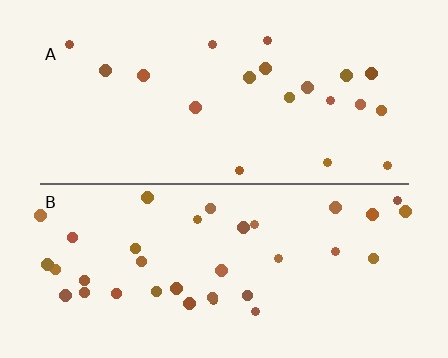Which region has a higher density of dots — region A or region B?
B (the bottom).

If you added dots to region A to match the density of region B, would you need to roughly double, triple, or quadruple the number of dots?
Approximately double.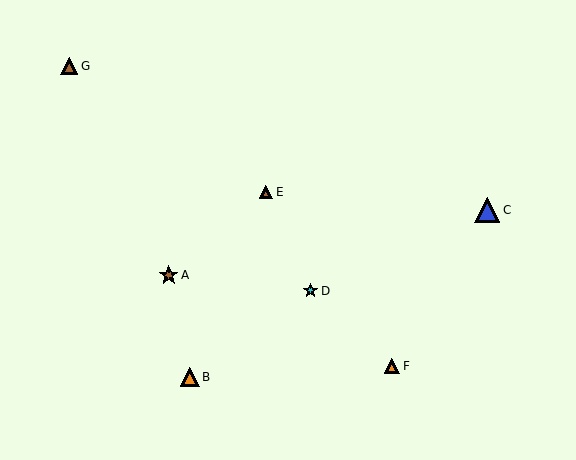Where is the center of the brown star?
The center of the brown star is at (169, 275).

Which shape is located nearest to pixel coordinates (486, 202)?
The blue triangle (labeled C) at (487, 210) is nearest to that location.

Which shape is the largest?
The blue triangle (labeled C) is the largest.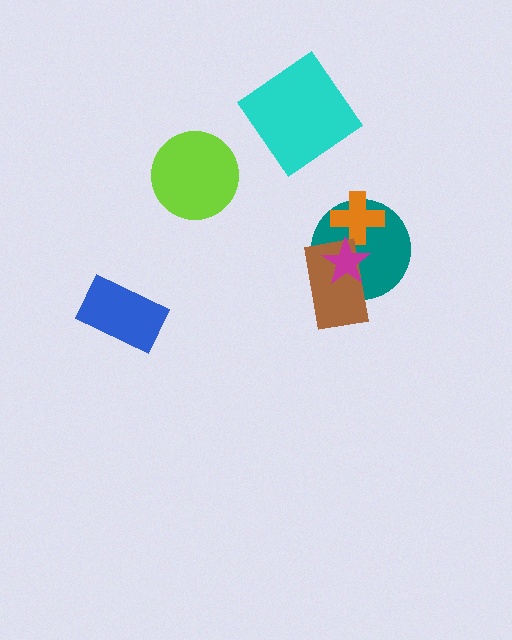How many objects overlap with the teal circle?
3 objects overlap with the teal circle.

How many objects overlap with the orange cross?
2 objects overlap with the orange cross.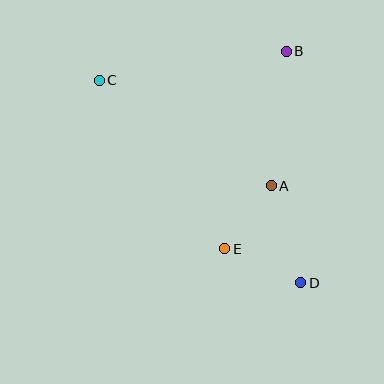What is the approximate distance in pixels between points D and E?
The distance between D and E is approximately 83 pixels.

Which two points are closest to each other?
Points A and E are closest to each other.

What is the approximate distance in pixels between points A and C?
The distance between A and C is approximately 202 pixels.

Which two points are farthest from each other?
Points C and D are farthest from each other.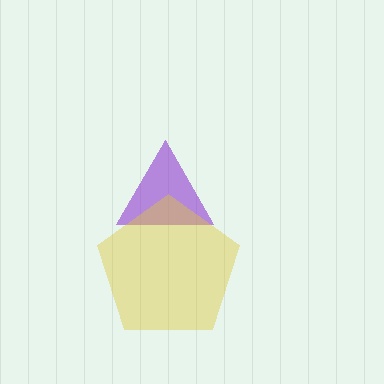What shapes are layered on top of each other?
The layered shapes are: a purple triangle, a yellow pentagon.